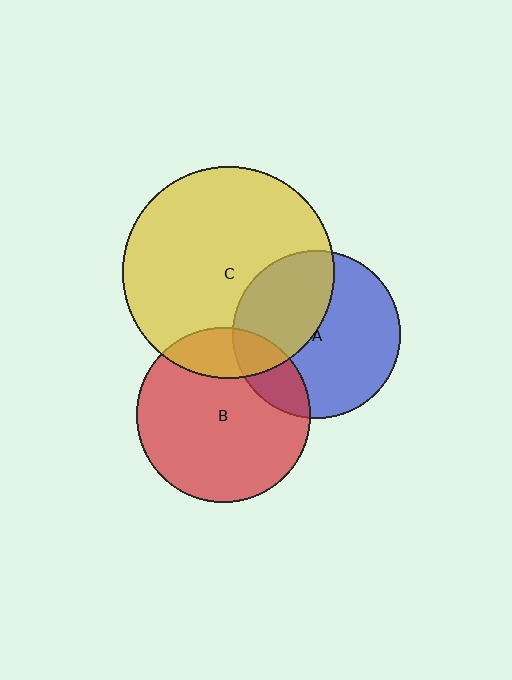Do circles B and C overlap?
Yes.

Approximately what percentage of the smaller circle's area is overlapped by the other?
Approximately 20%.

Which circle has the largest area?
Circle C (yellow).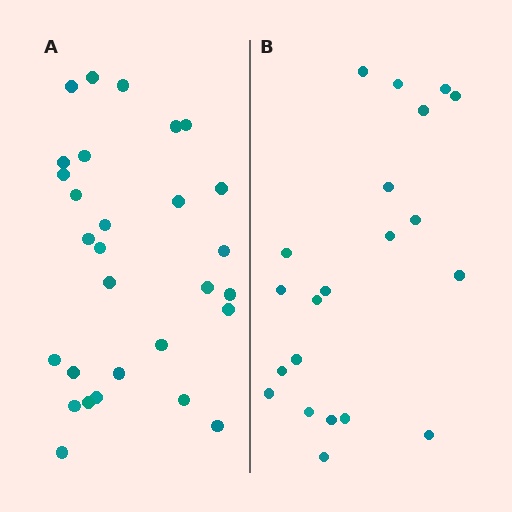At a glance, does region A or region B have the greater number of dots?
Region A (the left region) has more dots.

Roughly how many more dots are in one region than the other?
Region A has roughly 8 or so more dots than region B.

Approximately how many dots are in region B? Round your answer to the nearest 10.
About 20 dots. (The exact count is 21, which rounds to 20.)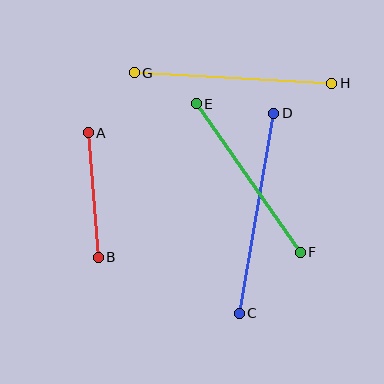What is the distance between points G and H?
The distance is approximately 198 pixels.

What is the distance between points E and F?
The distance is approximately 182 pixels.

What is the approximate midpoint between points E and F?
The midpoint is at approximately (248, 178) pixels.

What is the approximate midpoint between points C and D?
The midpoint is at approximately (257, 213) pixels.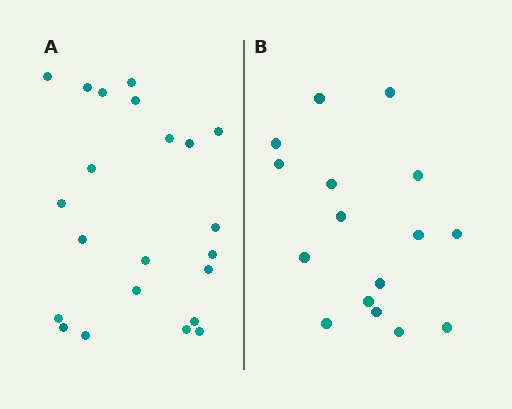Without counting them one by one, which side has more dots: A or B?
Region A (the left region) has more dots.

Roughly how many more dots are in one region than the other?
Region A has about 6 more dots than region B.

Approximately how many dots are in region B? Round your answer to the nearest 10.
About 20 dots. (The exact count is 16, which rounds to 20.)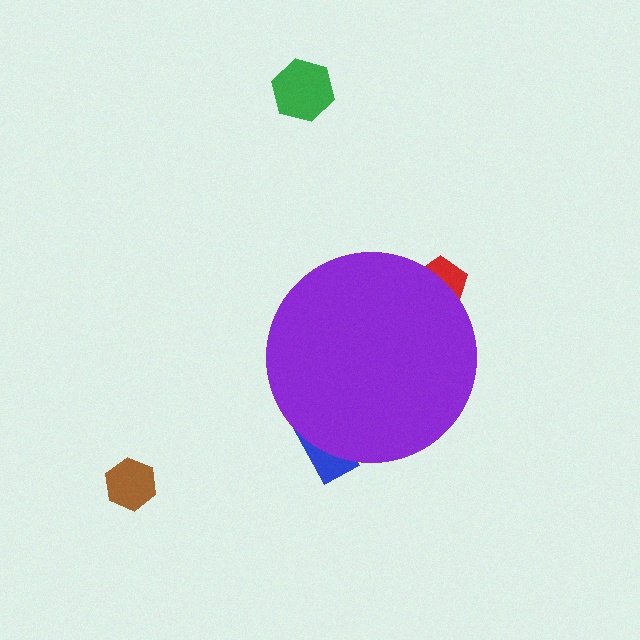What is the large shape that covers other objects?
A purple circle.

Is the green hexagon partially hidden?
No, the green hexagon is fully visible.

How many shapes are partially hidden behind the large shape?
2 shapes are partially hidden.